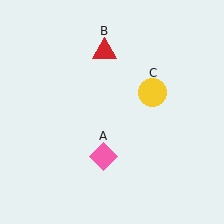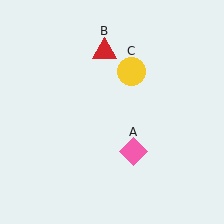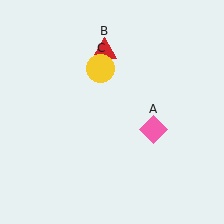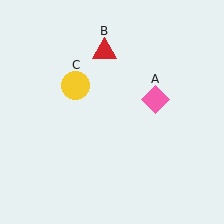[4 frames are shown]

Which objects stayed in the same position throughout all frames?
Red triangle (object B) remained stationary.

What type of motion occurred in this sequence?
The pink diamond (object A), yellow circle (object C) rotated counterclockwise around the center of the scene.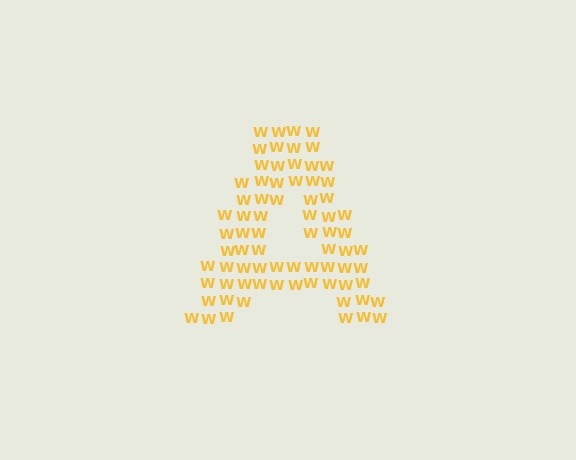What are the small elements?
The small elements are letter W's.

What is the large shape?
The large shape is the letter A.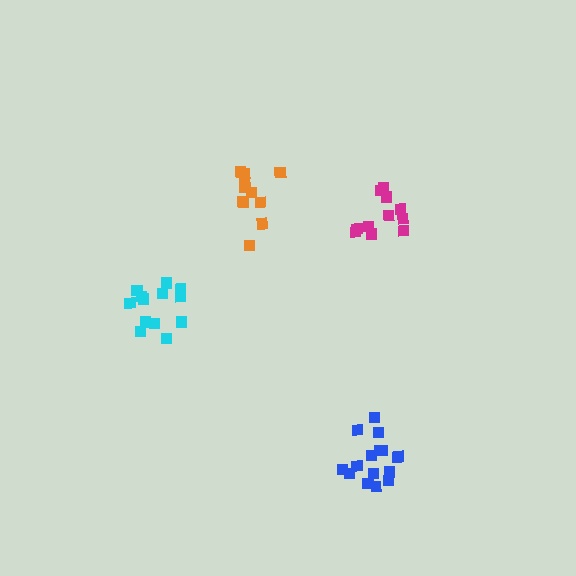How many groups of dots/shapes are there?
There are 4 groups.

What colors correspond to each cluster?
The clusters are colored: magenta, blue, cyan, orange.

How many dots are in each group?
Group 1: 11 dots, Group 2: 16 dots, Group 3: 13 dots, Group 4: 11 dots (51 total).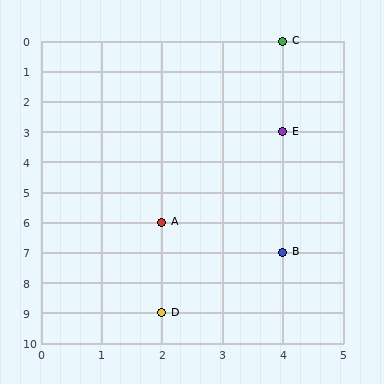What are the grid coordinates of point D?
Point D is at grid coordinates (2, 9).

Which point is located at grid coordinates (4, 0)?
Point C is at (4, 0).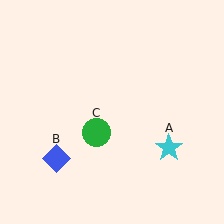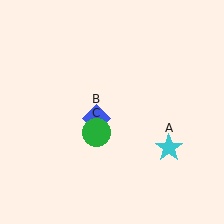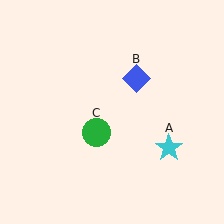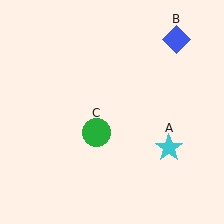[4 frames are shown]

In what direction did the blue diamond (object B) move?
The blue diamond (object B) moved up and to the right.